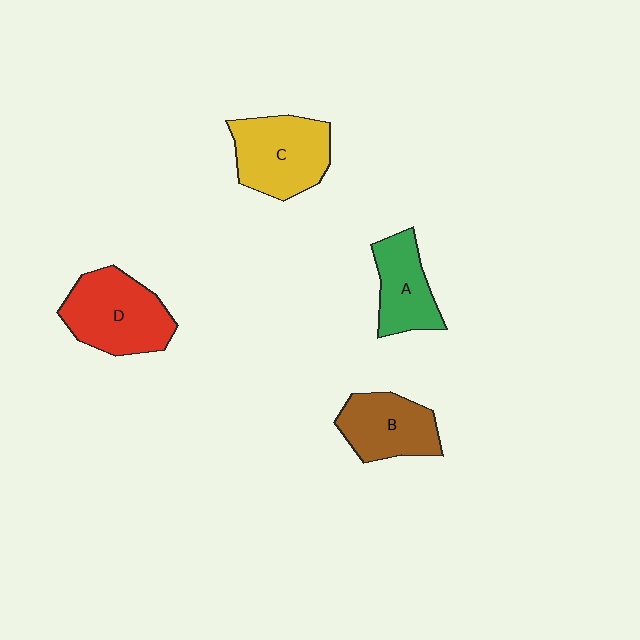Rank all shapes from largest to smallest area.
From largest to smallest: D (red), C (yellow), B (brown), A (green).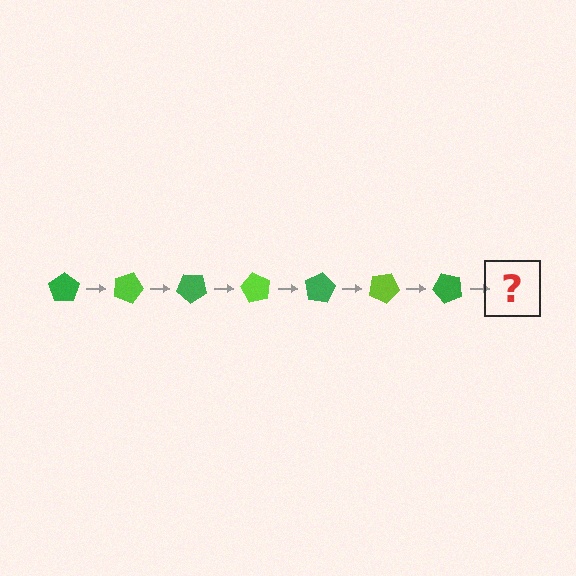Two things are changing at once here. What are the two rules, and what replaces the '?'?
The two rules are that it rotates 20 degrees each step and the color cycles through green and lime. The '?' should be a lime pentagon, rotated 140 degrees from the start.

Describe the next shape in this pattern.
It should be a lime pentagon, rotated 140 degrees from the start.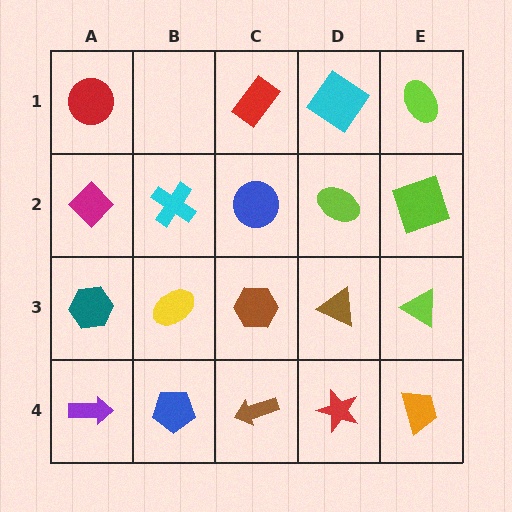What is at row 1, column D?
A cyan diamond.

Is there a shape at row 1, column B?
No, that cell is empty.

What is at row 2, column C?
A blue circle.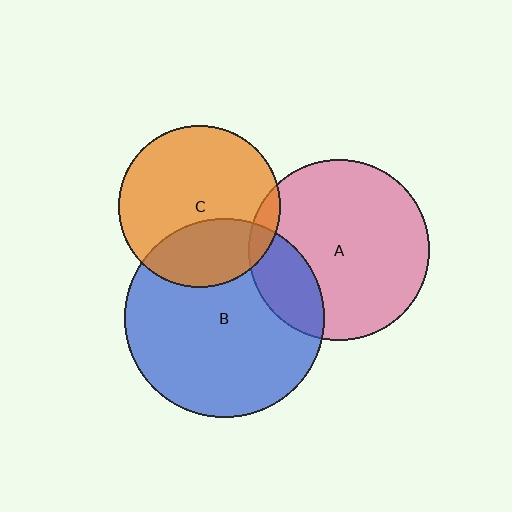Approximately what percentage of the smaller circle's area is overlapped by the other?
Approximately 20%.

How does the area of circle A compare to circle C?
Approximately 1.3 times.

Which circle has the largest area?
Circle B (blue).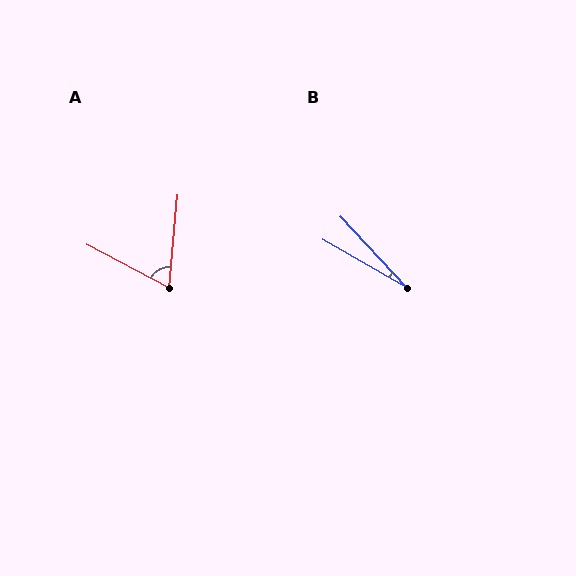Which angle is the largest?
A, at approximately 68 degrees.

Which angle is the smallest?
B, at approximately 17 degrees.